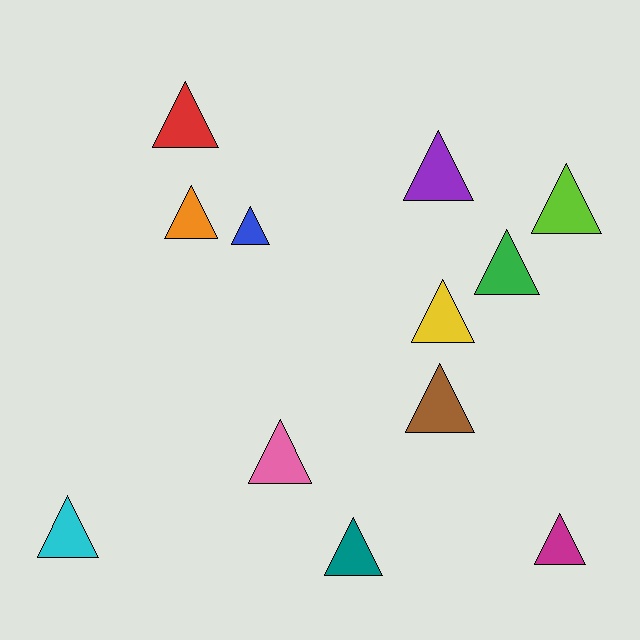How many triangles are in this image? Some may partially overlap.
There are 12 triangles.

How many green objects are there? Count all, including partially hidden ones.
There is 1 green object.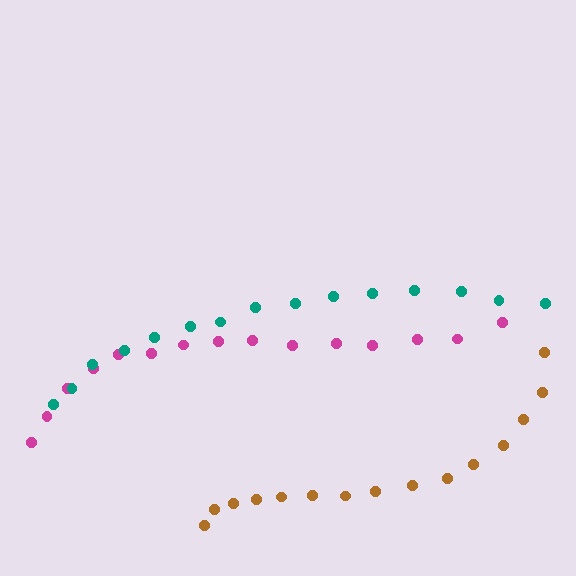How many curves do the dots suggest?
There are 3 distinct paths.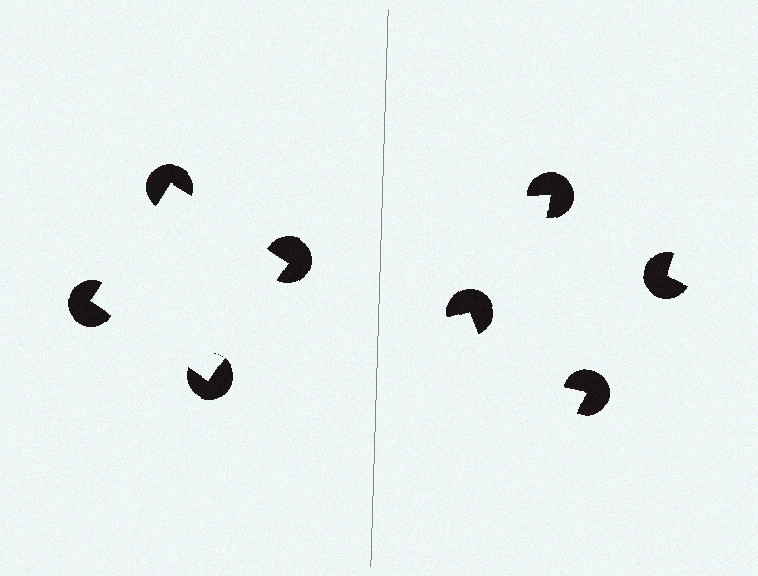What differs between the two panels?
The pac-man discs are positioned identically on both sides; only the wedge orientations differ. On the left they align to a square; on the right they are misaligned.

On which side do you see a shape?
An illusory square appears on the left side. On the right side the wedge cuts are rotated, so no coherent shape forms.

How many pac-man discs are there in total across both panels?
8 — 4 on each side.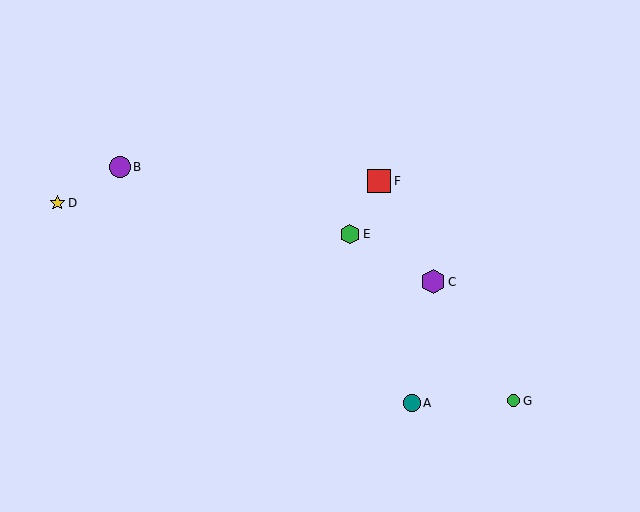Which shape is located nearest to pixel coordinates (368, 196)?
The red square (labeled F) at (379, 181) is nearest to that location.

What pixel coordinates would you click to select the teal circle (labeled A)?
Click at (412, 403) to select the teal circle A.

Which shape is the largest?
The purple hexagon (labeled C) is the largest.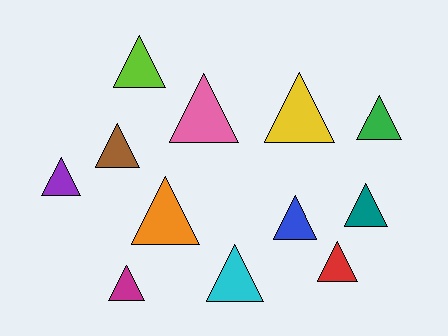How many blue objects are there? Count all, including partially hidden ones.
There is 1 blue object.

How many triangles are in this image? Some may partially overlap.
There are 12 triangles.